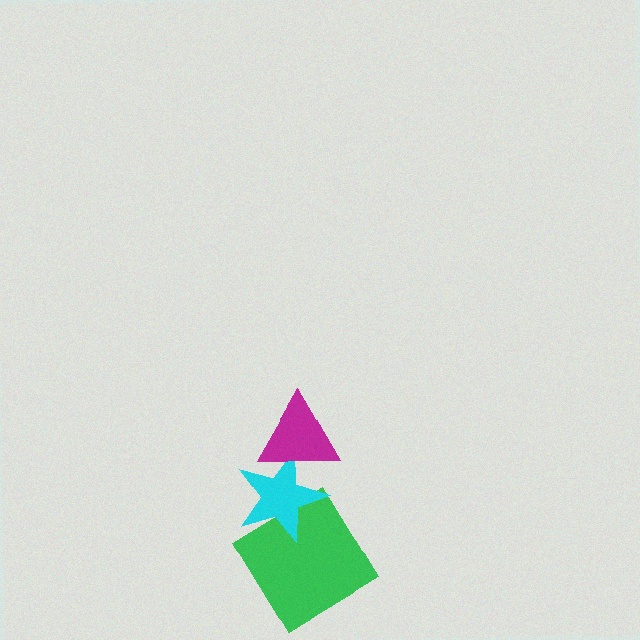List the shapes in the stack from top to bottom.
From top to bottom: the magenta triangle, the cyan star, the green diamond.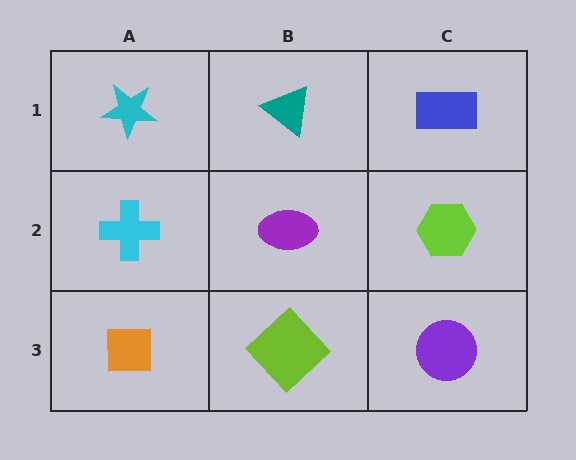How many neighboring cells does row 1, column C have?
2.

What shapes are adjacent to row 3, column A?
A cyan cross (row 2, column A), a lime diamond (row 3, column B).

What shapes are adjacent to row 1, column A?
A cyan cross (row 2, column A), a teal triangle (row 1, column B).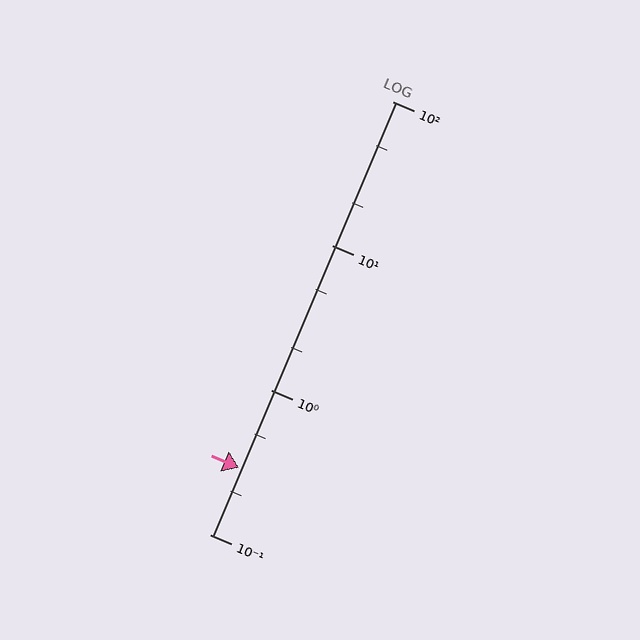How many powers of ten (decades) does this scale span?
The scale spans 3 decades, from 0.1 to 100.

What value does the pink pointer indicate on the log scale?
The pointer indicates approximately 0.29.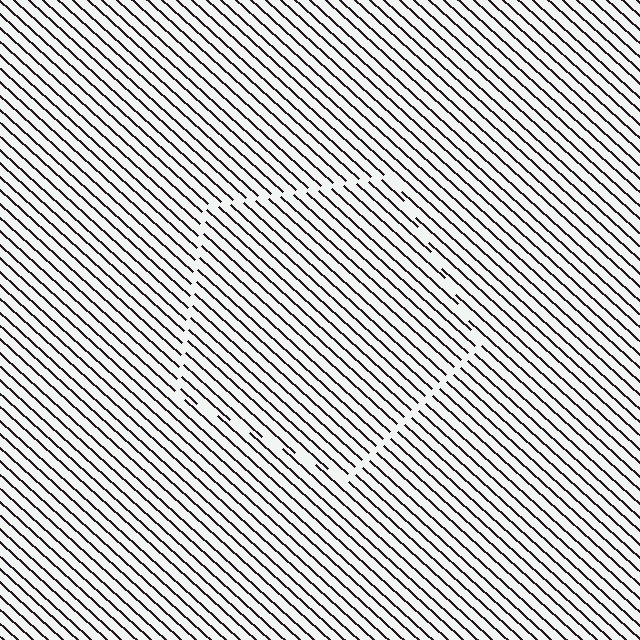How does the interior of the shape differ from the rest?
The interior of the shape contains the same grating, shifted by half a period — the contour is defined by the phase discontinuity where line-ends from the inner and outer gratings abut.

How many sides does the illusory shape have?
5 sides — the line-ends trace a pentagon.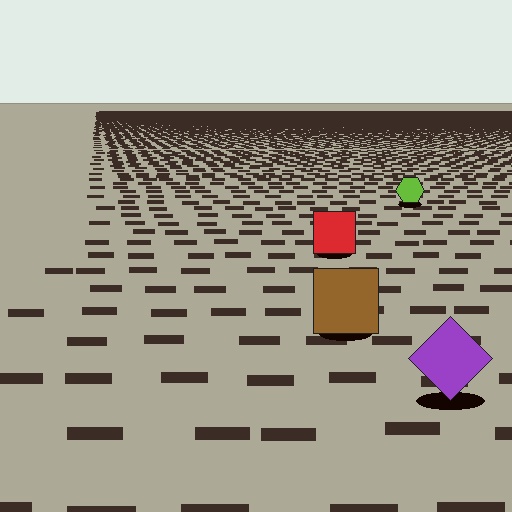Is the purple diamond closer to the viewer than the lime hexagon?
Yes. The purple diamond is closer — you can tell from the texture gradient: the ground texture is coarser near it.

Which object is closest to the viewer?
The purple diamond is closest. The texture marks near it are larger and more spread out.